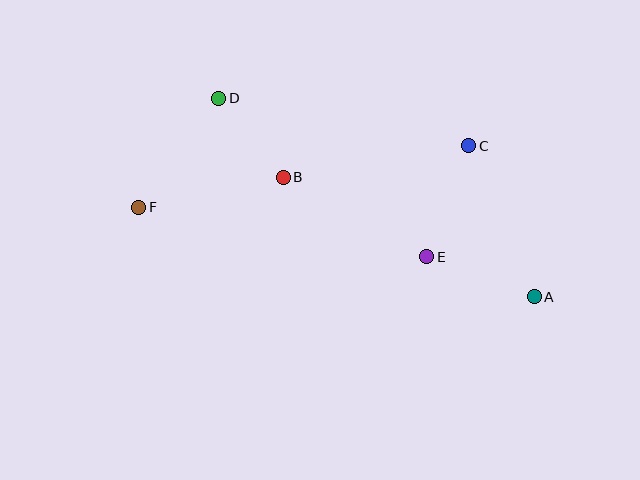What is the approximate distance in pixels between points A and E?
The distance between A and E is approximately 114 pixels.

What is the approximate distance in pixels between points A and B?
The distance between A and B is approximately 278 pixels.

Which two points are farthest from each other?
Points A and F are farthest from each other.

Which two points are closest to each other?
Points B and D are closest to each other.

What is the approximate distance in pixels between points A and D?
The distance between A and D is approximately 373 pixels.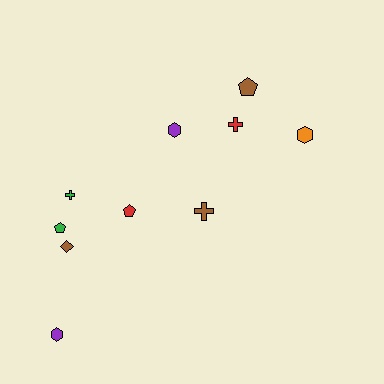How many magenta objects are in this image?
There are no magenta objects.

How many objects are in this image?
There are 10 objects.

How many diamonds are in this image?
There is 1 diamond.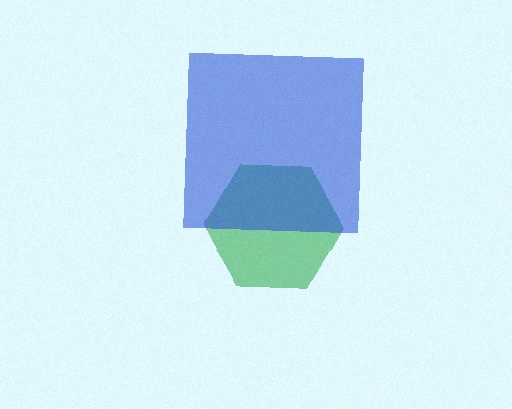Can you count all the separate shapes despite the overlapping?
Yes, there are 2 separate shapes.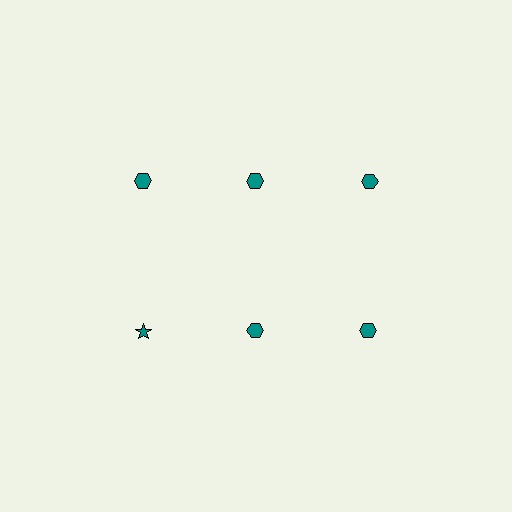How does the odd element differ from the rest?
It has a different shape: star instead of hexagon.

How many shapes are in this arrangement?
There are 6 shapes arranged in a grid pattern.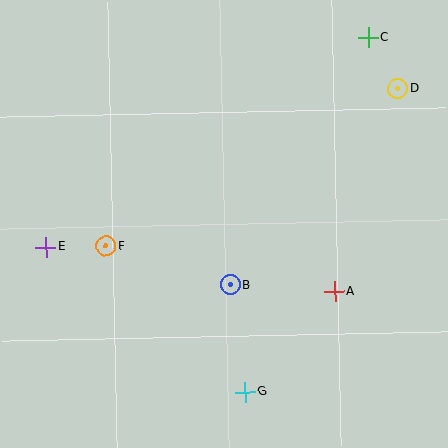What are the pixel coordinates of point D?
Point D is at (398, 89).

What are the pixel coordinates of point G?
Point G is at (245, 392).